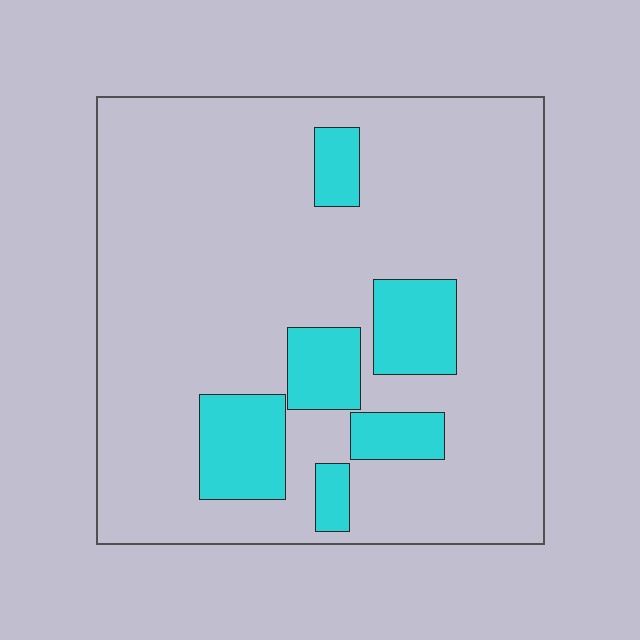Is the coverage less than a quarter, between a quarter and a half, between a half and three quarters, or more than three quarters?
Less than a quarter.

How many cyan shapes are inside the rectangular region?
6.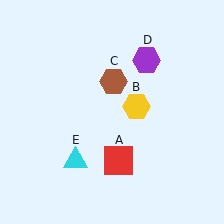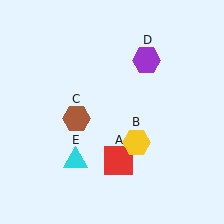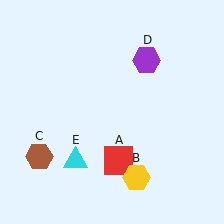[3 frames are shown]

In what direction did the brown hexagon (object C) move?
The brown hexagon (object C) moved down and to the left.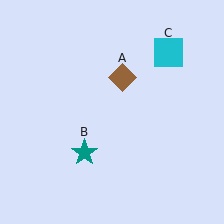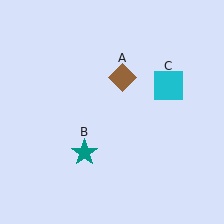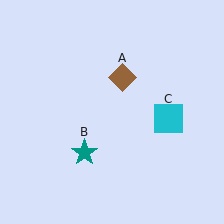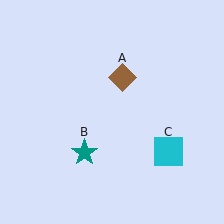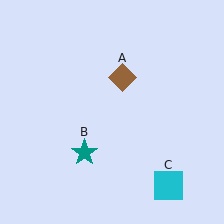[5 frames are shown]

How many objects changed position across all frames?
1 object changed position: cyan square (object C).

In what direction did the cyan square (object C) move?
The cyan square (object C) moved down.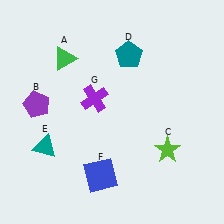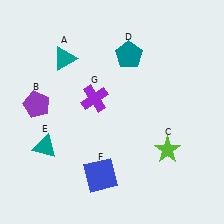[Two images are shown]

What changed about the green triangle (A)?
In Image 1, A is green. In Image 2, it changed to teal.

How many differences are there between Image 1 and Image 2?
There is 1 difference between the two images.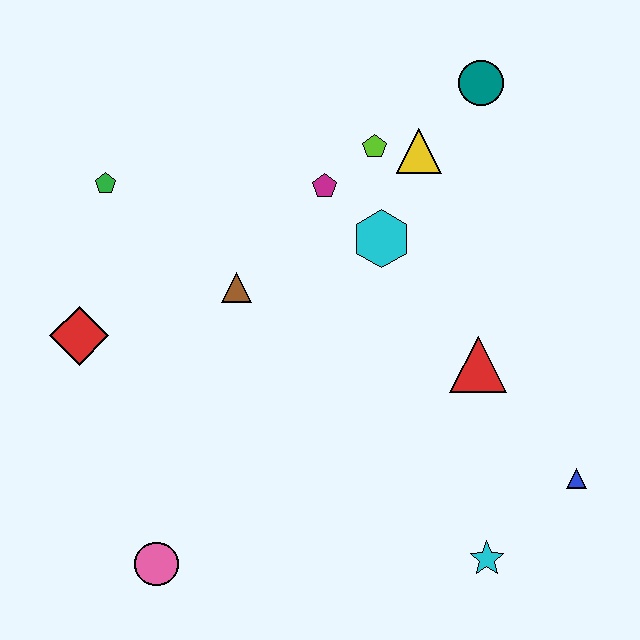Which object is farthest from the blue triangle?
The green pentagon is farthest from the blue triangle.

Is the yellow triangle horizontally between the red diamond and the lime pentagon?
No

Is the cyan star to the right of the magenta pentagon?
Yes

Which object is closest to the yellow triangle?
The lime pentagon is closest to the yellow triangle.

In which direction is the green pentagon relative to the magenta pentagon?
The green pentagon is to the left of the magenta pentagon.